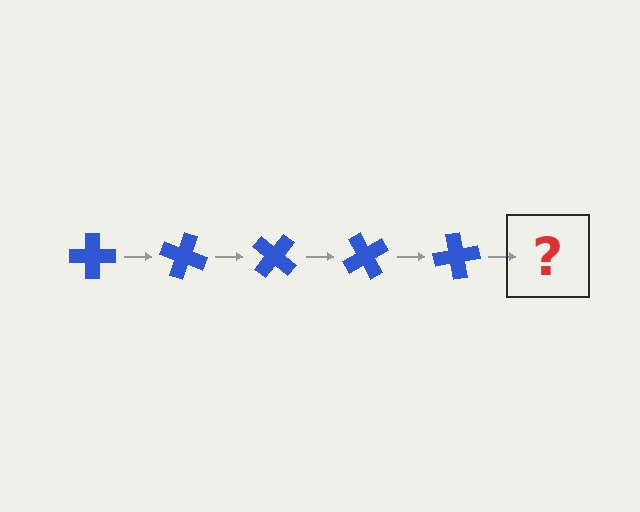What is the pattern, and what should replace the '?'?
The pattern is that the cross rotates 20 degrees each step. The '?' should be a blue cross rotated 100 degrees.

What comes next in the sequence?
The next element should be a blue cross rotated 100 degrees.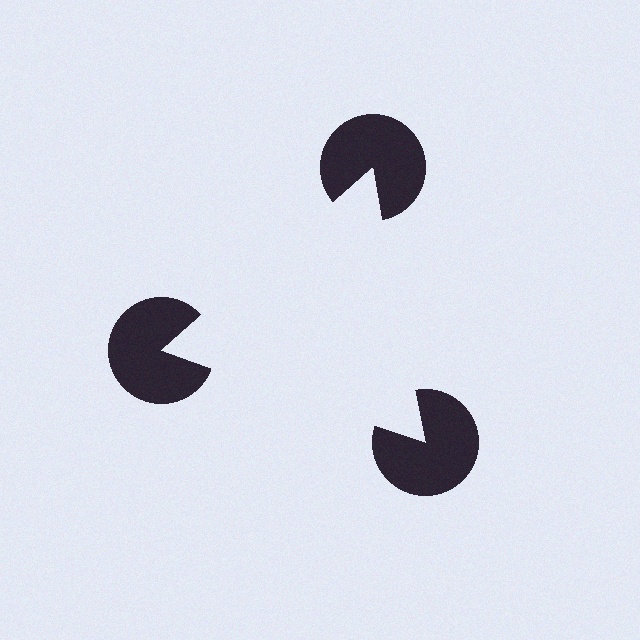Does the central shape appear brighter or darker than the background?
It typically appears slightly brighter than the background, even though no actual brightness change is drawn.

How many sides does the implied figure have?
3 sides.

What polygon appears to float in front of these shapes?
An illusory triangle — its edges are inferred from the aligned wedge cuts in the pac-man discs, not physically drawn.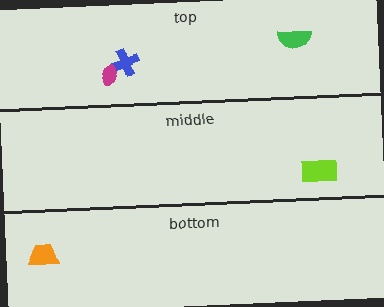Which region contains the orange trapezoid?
The bottom region.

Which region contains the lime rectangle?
The middle region.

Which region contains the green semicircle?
The top region.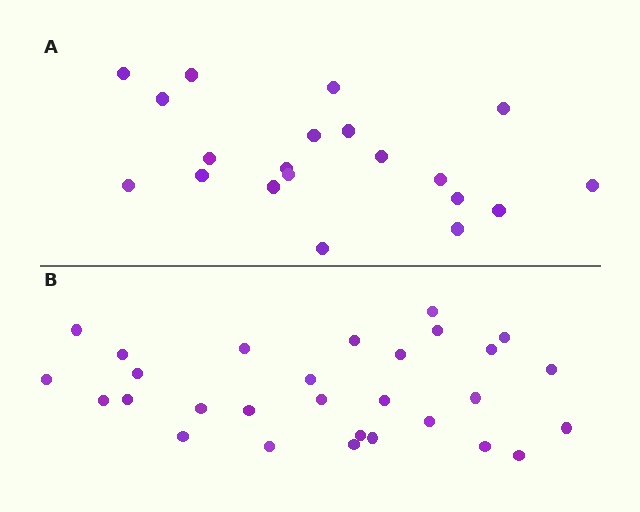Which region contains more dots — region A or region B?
Region B (the bottom region) has more dots.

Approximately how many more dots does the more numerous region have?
Region B has roughly 8 or so more dots than region A.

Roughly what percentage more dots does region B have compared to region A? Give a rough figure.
About 45% more.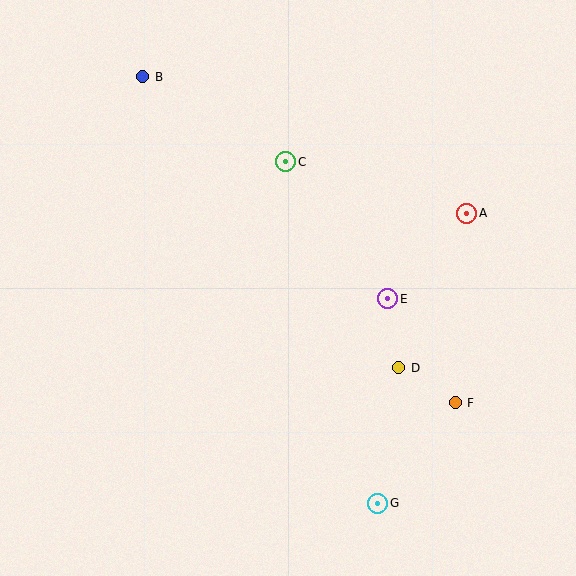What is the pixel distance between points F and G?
The distance between F and G is 127 pixels.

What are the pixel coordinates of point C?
Point C is at (286, 162).